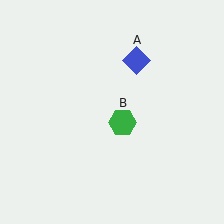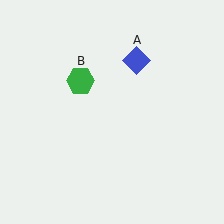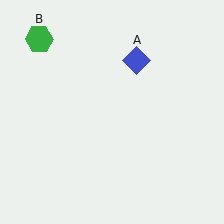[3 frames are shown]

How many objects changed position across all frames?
1 object changed position: green hexagon (object B).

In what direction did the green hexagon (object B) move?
The green hexagon (object B) moved up and to the left.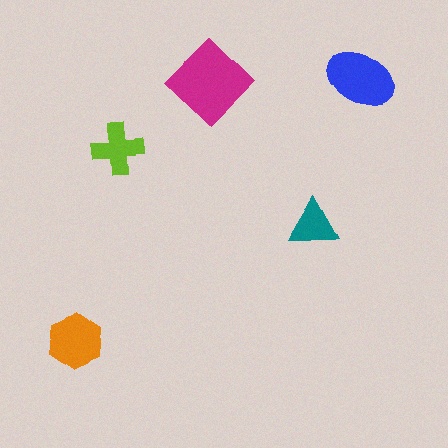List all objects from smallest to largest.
The teal triangle, the lime cross, the orange hexagon, the blue ellipse, the magenta diamond.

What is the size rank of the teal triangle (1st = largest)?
5th.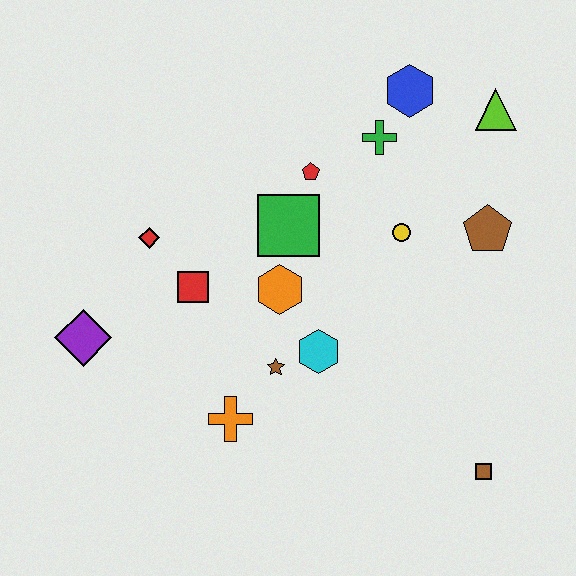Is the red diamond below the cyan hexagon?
No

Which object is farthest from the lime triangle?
The purple diamond is farthest from the lime triangle.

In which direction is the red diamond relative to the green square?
The red diamond is to the left of the green square.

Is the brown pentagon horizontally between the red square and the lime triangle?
Yes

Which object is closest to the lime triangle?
The blue hexagon is closest to the lime triangle.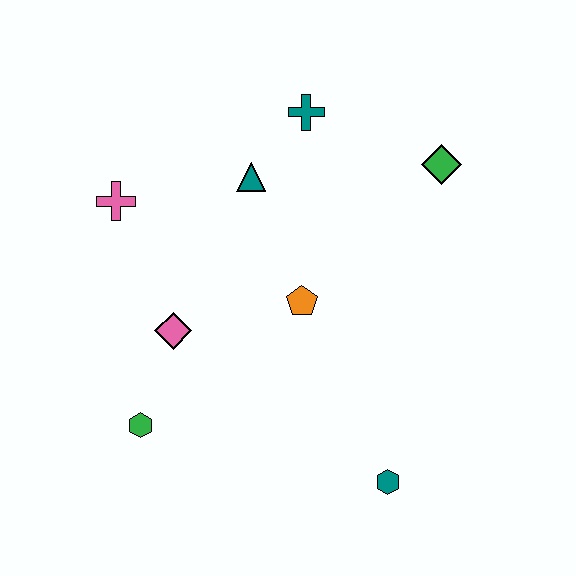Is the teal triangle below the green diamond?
Yes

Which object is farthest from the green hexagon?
The green diamond is farthest from the green hexagon.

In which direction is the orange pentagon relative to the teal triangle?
The orange pentagon is below the teal triangle.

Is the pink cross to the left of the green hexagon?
Yes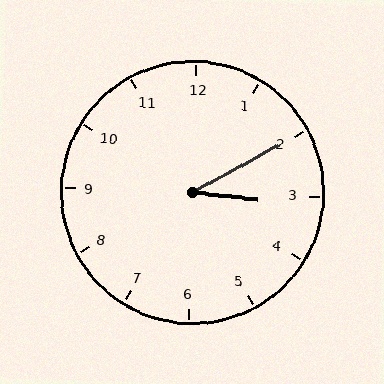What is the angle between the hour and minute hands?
Approximately 35 degrees.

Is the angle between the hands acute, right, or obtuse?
It is acute.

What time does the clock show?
3:10.